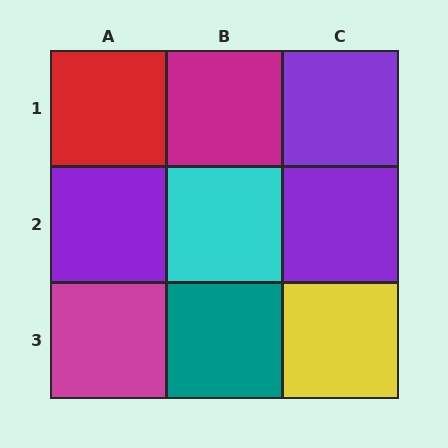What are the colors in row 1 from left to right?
Red, magenta, purple.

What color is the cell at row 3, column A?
Magenta.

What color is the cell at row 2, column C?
Purple.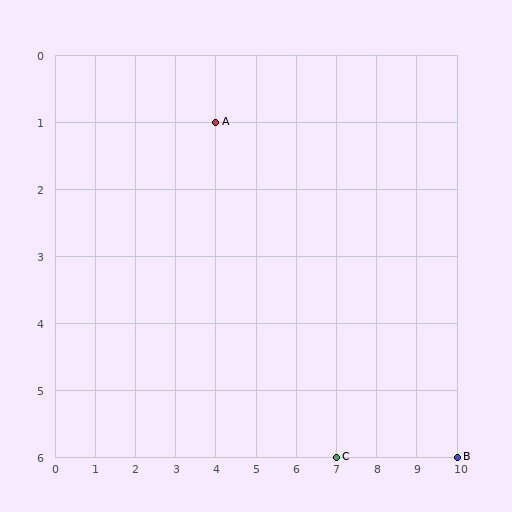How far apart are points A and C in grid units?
Points A and C are 3 columns and 5 rows apart (about 5.8 grid units diagonally).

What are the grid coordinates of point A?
Point A is at grid coordinates (4, 1).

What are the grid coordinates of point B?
Point B is at grid coordinates (10, 6).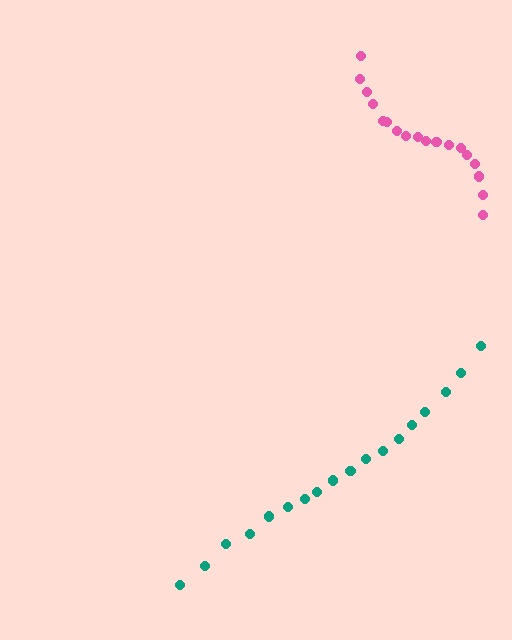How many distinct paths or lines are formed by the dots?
There are 2 distinct paths.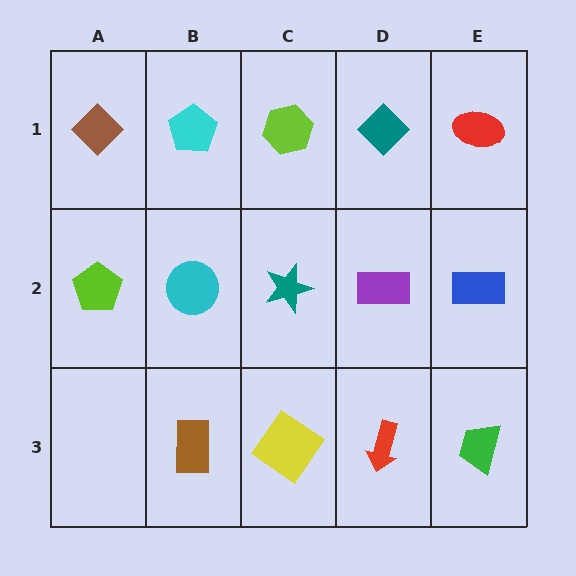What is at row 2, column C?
A teal star.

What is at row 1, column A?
A brown diamond.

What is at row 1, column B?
A cyan pentagon.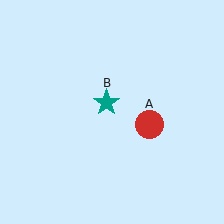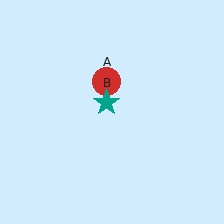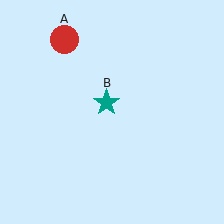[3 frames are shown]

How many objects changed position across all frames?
1 object changed position: red circle (object A).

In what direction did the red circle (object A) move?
The red circle (object A) moved up and to the left.